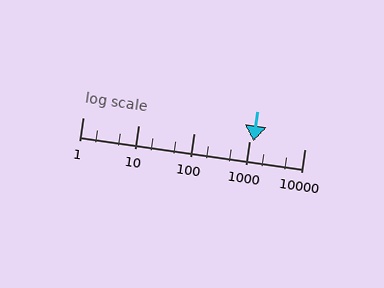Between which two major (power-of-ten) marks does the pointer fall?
The pointer is between 1000 and 10000.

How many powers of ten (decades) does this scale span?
The scale spans 4 decades, from 1 to 10000.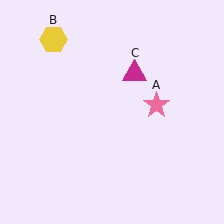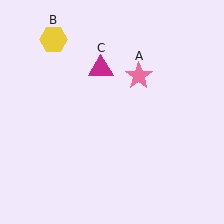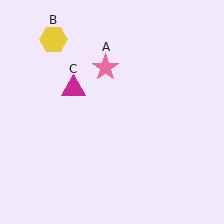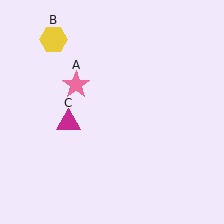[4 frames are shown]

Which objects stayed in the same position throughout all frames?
Yellow hexagon (object B) remained stationary.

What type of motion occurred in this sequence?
The pink star (object A), magenta triangle (object C) rotated counterclockwise around the center of the scene.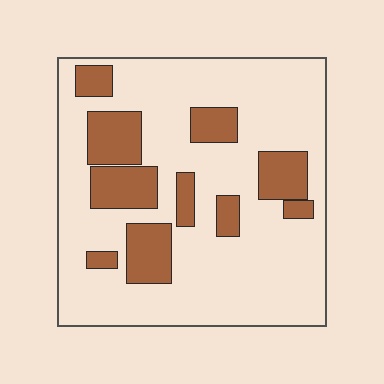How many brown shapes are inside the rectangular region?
10.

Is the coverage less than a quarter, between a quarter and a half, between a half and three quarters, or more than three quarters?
Less than a quarter.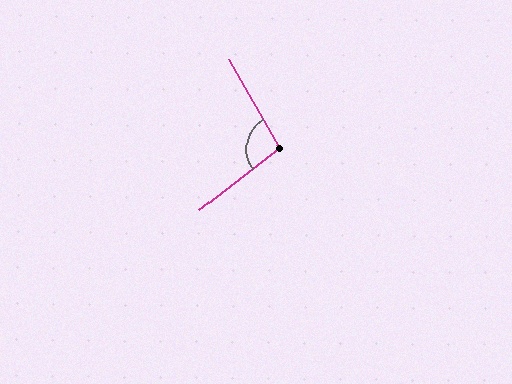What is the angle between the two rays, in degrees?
Approximately 98 degrees.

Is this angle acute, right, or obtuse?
It is obtuse.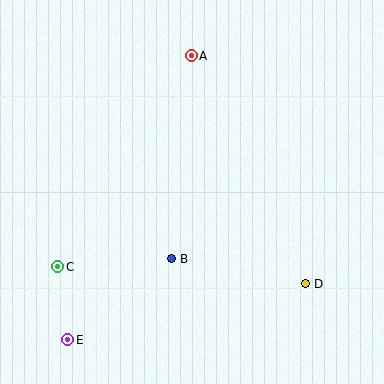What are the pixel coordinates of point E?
Point E is at (68, 340).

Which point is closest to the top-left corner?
Point A is closest to the top-left corner.